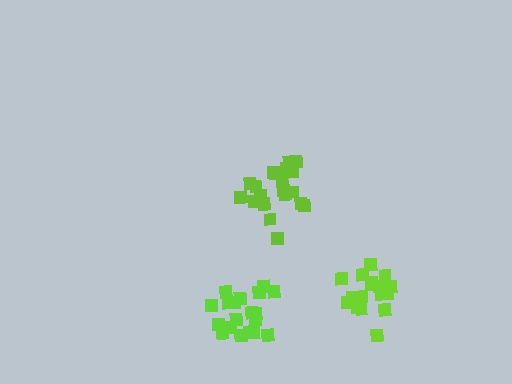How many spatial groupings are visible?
There are 3 spatial groupings.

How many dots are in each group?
Group 1: 20 dots, Group 2: 19 dots, Group 3: 19 dots (58 total).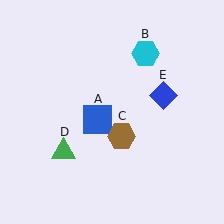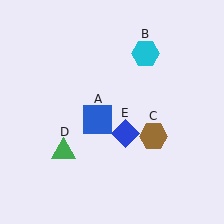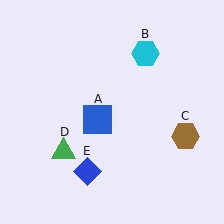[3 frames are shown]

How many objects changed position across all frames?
2 objects changed position: brown hexagon (object C), blue diamond (object E).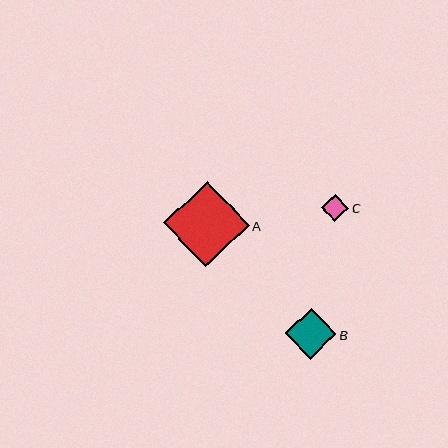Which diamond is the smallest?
Diamond C is the smallest with a size of approximately 27 pixels.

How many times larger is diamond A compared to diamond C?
Diamond A is approximately 3.2 times the size of diamond C.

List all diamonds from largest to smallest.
From largest to smallest: A, B, C.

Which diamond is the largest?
Diamond A is the largest with a size of approximately 86 pixels.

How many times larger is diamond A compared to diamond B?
Diamond A is approximately 1.7 times the size of diamond B.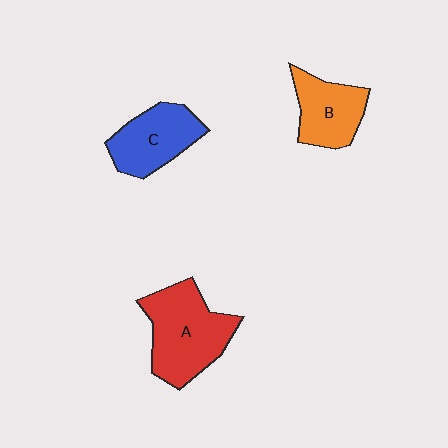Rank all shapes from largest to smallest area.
From largest to smallest: A (red), C (blue), B (orange).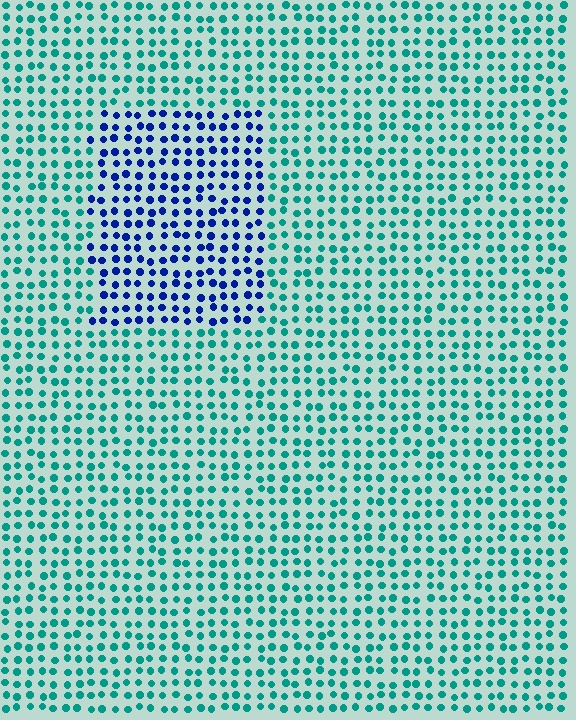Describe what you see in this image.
The image is filled with small teal elements in a uniform arrangement. A rectangle-shaped region is visible where the elements are tinted to a slightly different hue, forming a subtle color boundary.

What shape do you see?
I see a rectangle.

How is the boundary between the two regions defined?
The boundary is defined purely by a slight shift in hue (about 57 degrees). Spacing, size, and orientation are identical on both sides.